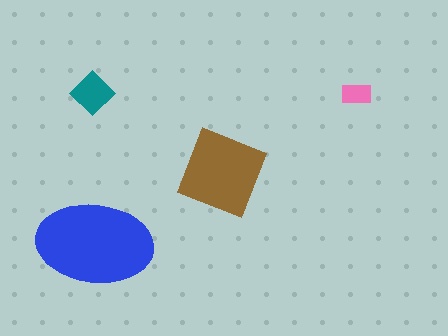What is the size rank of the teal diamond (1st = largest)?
3rd.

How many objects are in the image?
There are 4 objects in the image.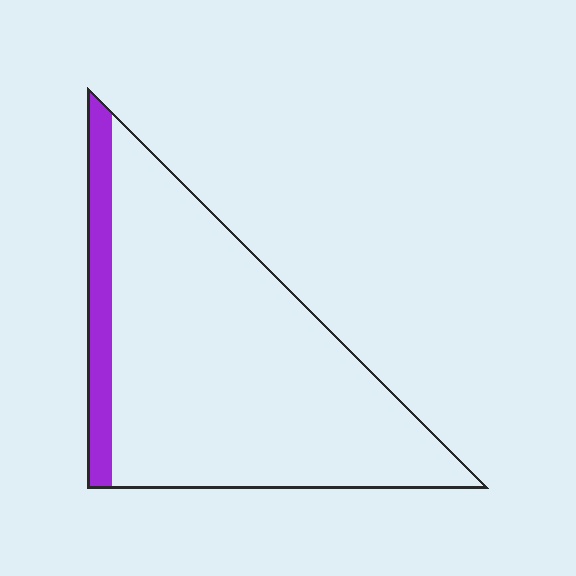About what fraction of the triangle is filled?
About one eighth (1/8).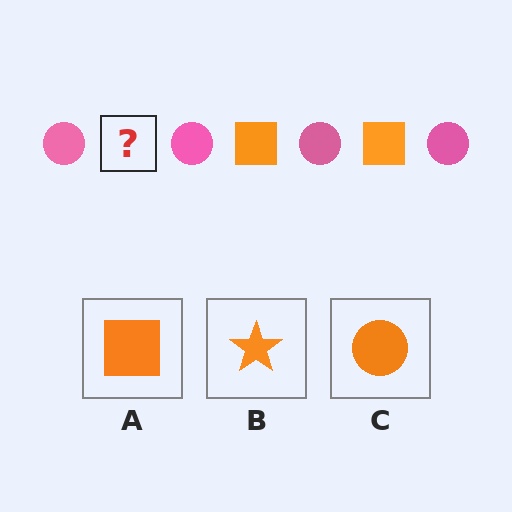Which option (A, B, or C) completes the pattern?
A.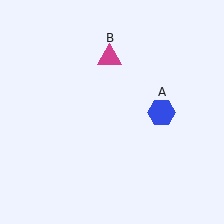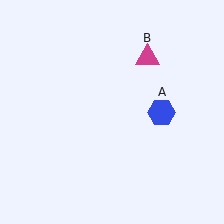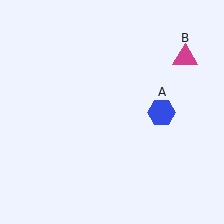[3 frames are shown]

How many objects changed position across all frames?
1 object changed position: magenta triangle (object B).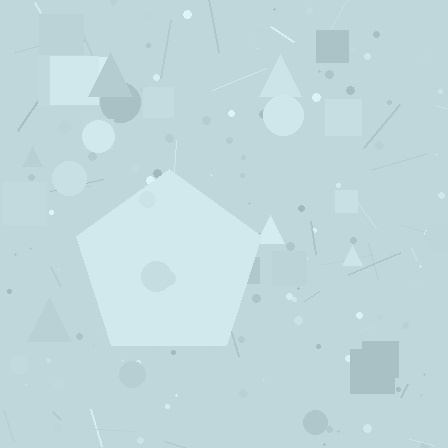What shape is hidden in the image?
A pentagon is hidden in the image.